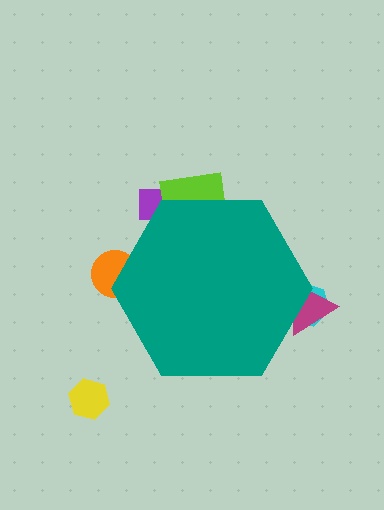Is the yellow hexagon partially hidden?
No, the yellow hexagon is fully visible.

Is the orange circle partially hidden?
Yes, the orange circle is partially hidden behind the teal hexagon.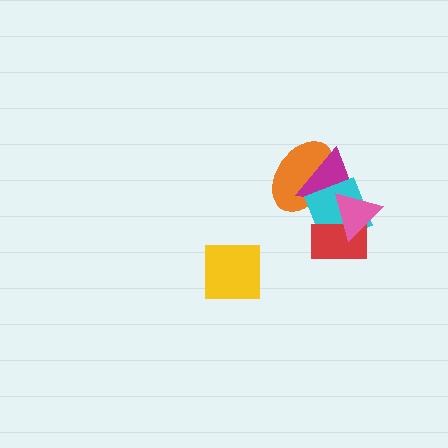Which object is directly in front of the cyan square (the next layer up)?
The red rectangle is directly in front of the cyan square.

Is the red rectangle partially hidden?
Yes, it is partially covered by another shape.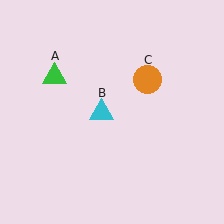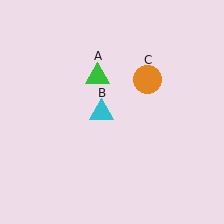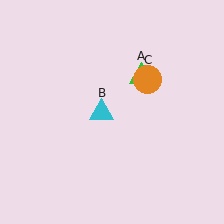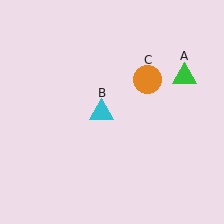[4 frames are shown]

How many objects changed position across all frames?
1 object changed position: green triangle (object A).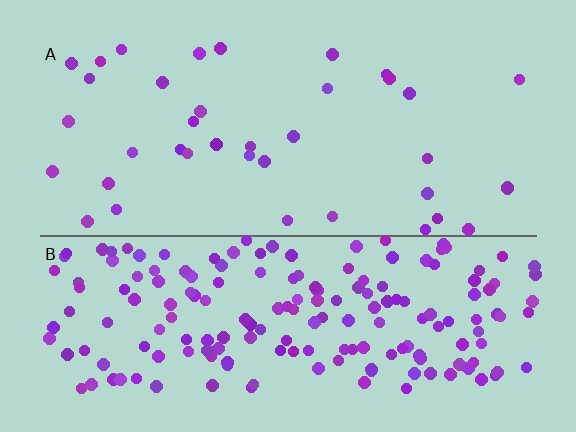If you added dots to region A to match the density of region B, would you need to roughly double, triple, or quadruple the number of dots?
Approximately quadruple.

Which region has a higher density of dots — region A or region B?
B (the bottom).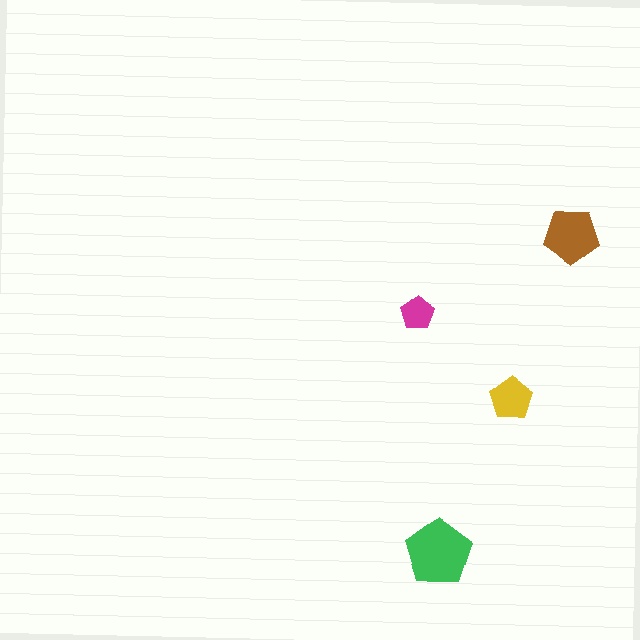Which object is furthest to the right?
The brown pentagon is rightmost.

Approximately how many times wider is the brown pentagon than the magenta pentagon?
About 1.5 times wider.